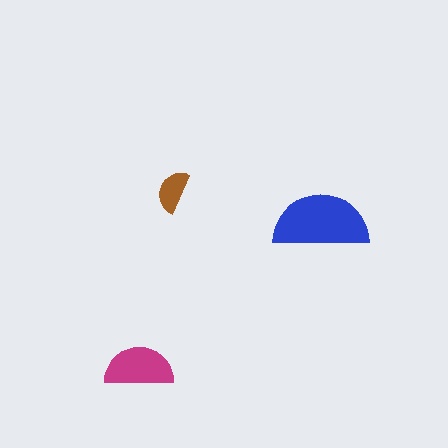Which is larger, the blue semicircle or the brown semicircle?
The blue one.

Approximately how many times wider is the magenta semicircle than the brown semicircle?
About 1.5 times wider.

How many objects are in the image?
There are 3 objects in the image.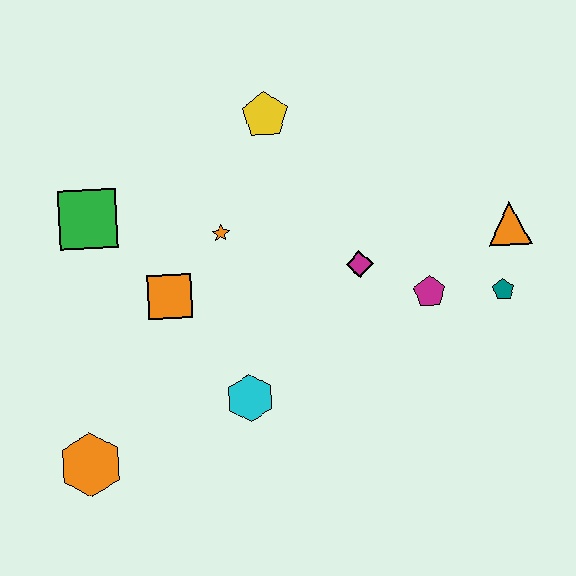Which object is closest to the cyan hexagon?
The orange square is closest to the cyan hexagon.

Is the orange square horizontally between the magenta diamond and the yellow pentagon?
No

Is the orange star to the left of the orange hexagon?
No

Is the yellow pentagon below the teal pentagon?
No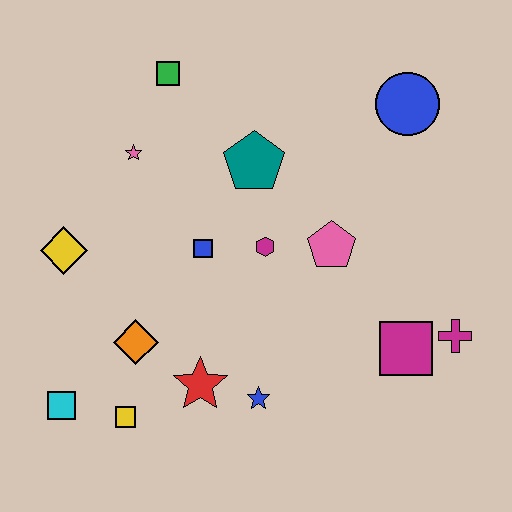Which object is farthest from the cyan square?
The blue circle is farthest from the cyan square.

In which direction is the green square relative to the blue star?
The green square is above the blue star.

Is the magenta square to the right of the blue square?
Yes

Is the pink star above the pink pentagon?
Yes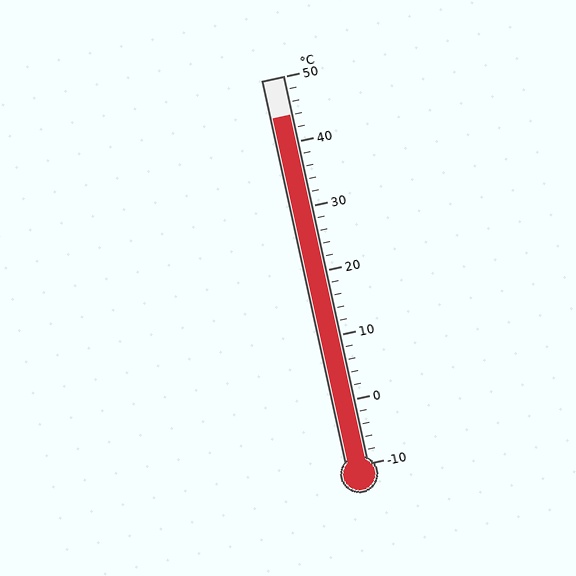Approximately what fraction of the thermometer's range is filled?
The thermometer is filled to approximately 90% of its range.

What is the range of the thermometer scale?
The thermometer scale ranges from -10°C to 50°C.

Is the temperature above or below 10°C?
The temperature is above 10°C.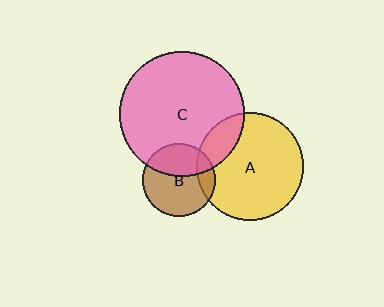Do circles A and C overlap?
Yes.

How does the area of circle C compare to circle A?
Approximately 1.3 times.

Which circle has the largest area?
Circle C (pink).